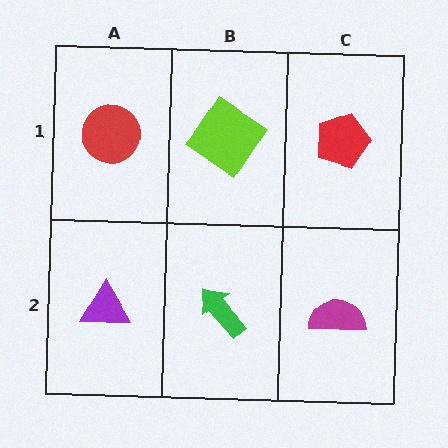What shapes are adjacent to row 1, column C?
A magenta semicircle (row 2, column C), a lime diamond (row 1, column B).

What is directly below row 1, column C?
A magenta semicircle.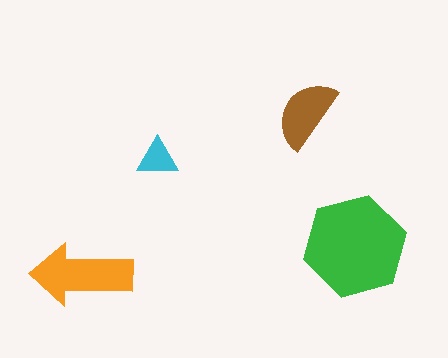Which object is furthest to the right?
The green hexagon is rightmost.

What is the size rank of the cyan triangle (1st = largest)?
4th.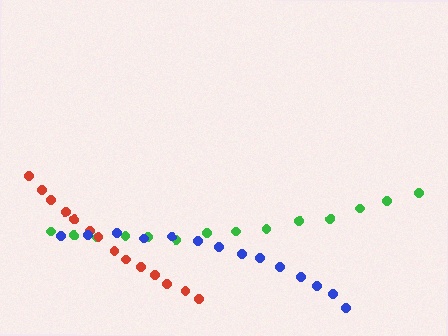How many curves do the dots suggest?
There are 3 distinct paths.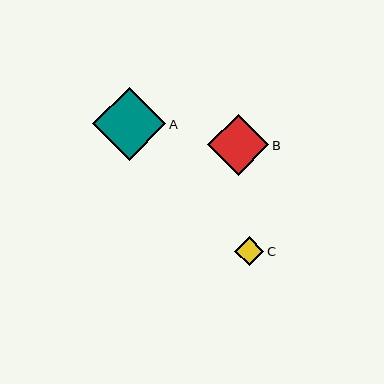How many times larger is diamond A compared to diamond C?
Diamond A is approximately 2.5 times the size of diamond C.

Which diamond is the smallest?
Diamond C is the smallest with a size of approximately 29 pixels.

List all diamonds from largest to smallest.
From largest to smallest: A, B, C.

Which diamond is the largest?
Diamond A is the largest with a size of approximately 73 pixels.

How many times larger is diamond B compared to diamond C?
Diamond B is approximately 2.1 times the size of diamond C.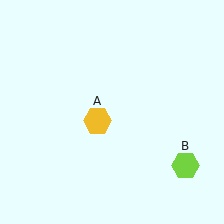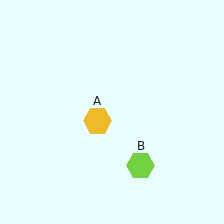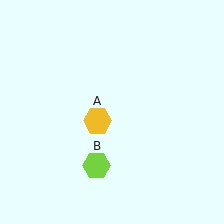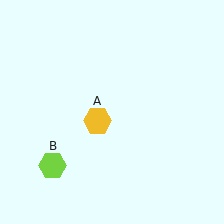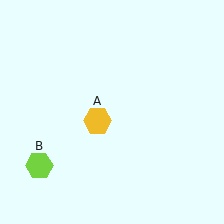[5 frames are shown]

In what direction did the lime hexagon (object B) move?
The lime hexagon (object B) moved left.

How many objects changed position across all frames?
1 object changed position: lime hexagon (object B).